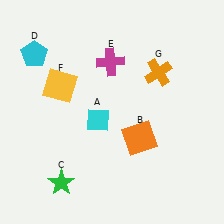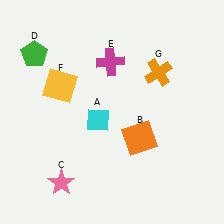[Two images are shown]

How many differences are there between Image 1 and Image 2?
There are 2 differences between the two images.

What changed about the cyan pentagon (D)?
In Image 1, D is cyan. In Image 2, it changed to green.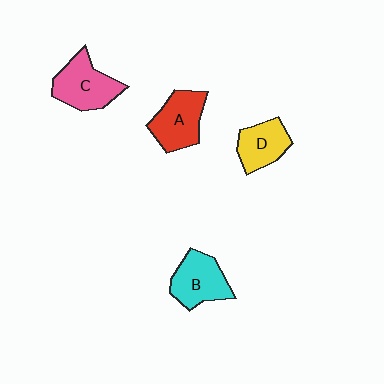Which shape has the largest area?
Shape C (pink).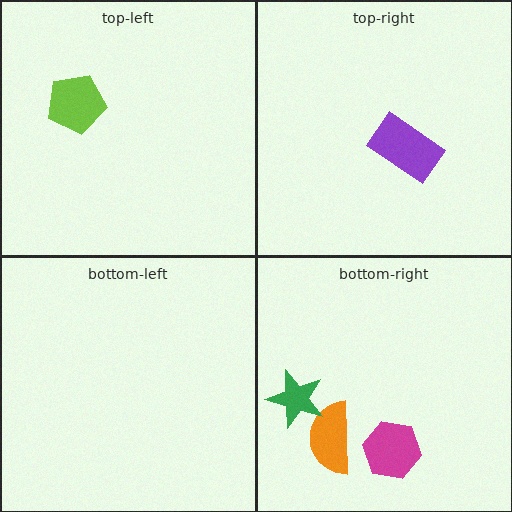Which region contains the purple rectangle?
The top-right region.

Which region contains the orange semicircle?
The bottom-right region.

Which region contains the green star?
The bottom-right region.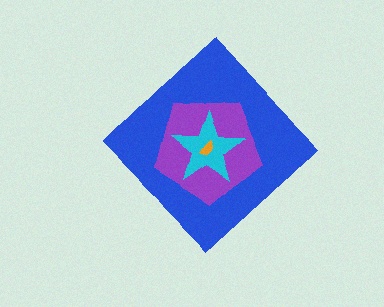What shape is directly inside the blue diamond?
The purple pentagon.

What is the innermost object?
The orange semicircle.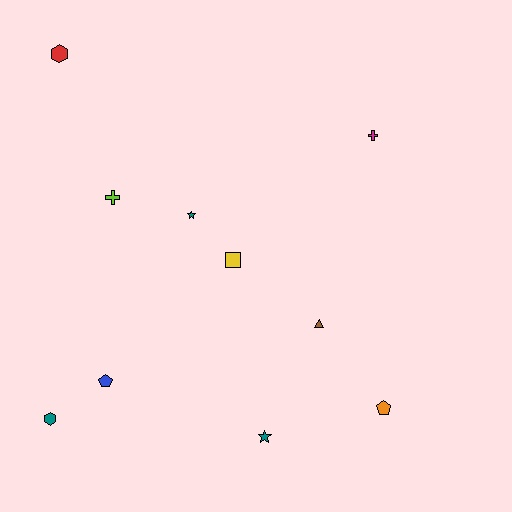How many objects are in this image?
There are 10 objects.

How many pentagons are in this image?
There are 2 pentagons.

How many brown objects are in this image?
There is 1 brown object.